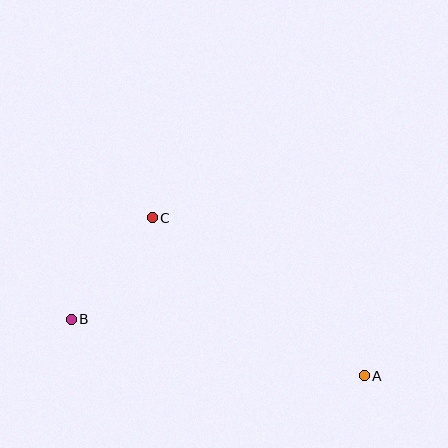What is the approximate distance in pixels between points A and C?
The distance between A and C is approximately 264 pixels.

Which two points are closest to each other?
Points B and C are closest to each other.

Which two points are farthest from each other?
Points A and B are farthest from each other.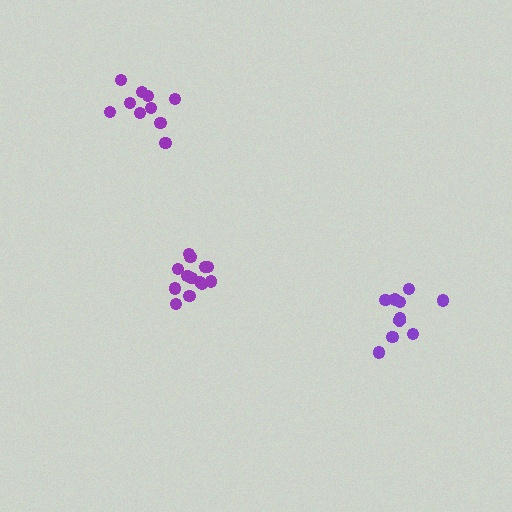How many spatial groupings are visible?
There are 3 spatial groupings.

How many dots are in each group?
Group 1: 13 dots, Group 2: 10 dots, Group 3: 11 dots (34 total).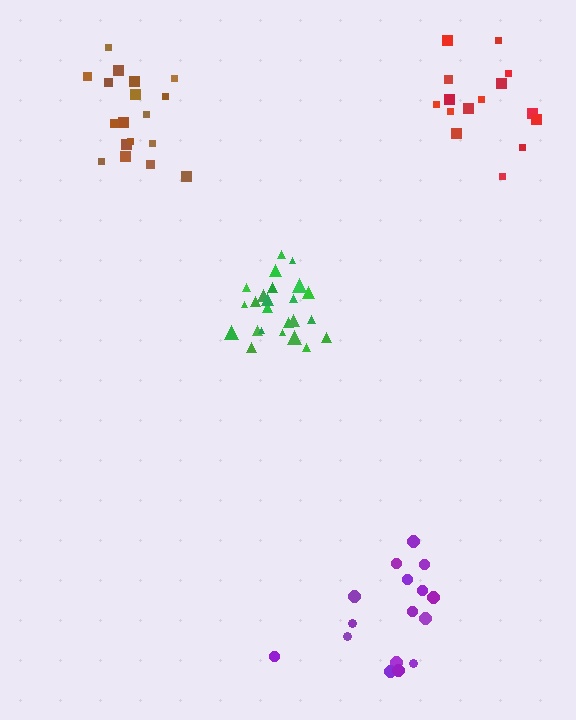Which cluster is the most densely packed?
Green.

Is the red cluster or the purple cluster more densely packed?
Purple.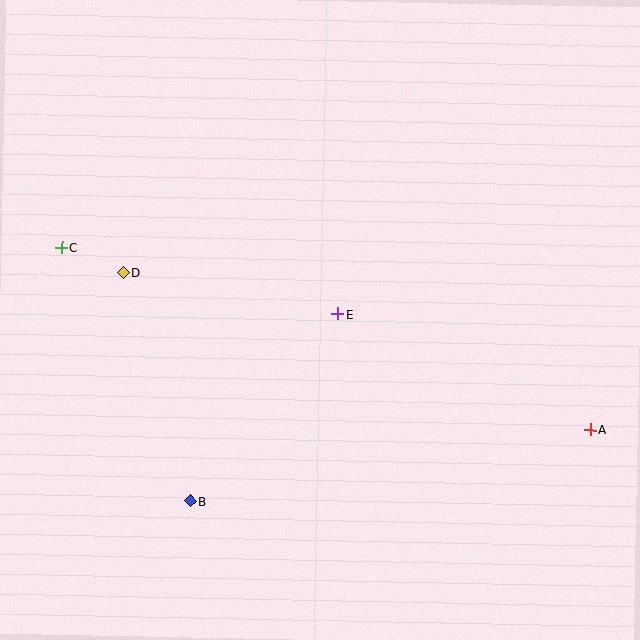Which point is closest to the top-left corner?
Point C is closest to the top-left corner.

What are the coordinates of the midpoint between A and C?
The midpoint between A and C is at (326, 339).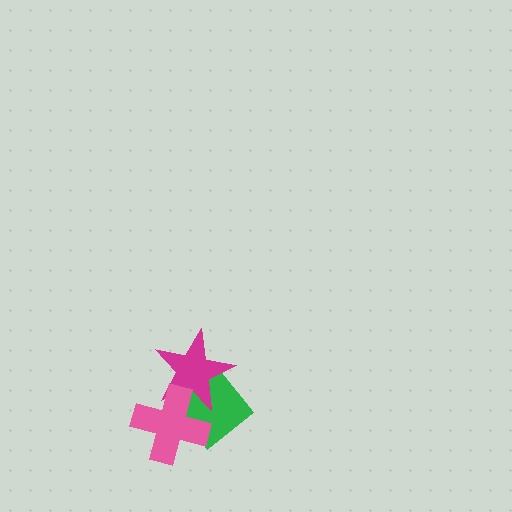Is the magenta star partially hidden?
Yes, it is partially covered by another shape.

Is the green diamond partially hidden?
Yes, it is partially covered by another shape.